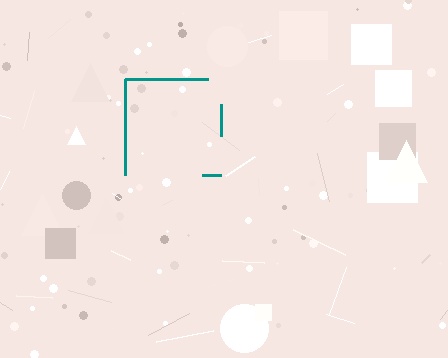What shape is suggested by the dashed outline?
The dashed outline suggests a square.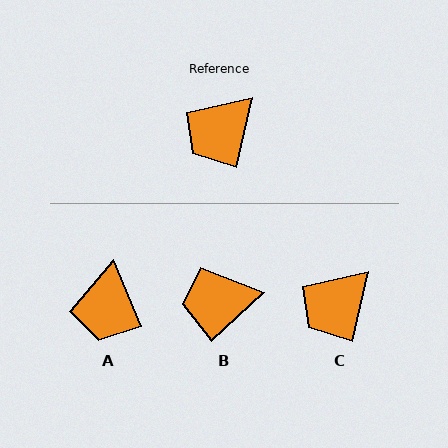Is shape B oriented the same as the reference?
No, it is off by about 34 degrees.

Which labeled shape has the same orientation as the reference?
C.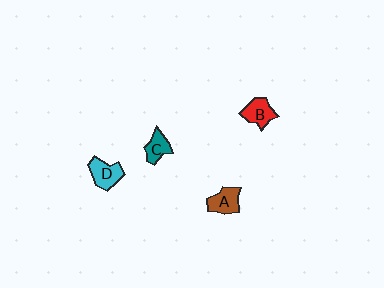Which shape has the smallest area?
Shape C (teal).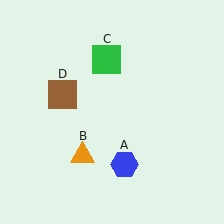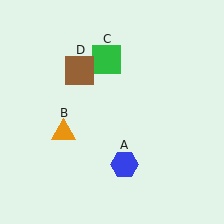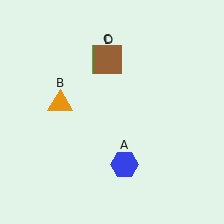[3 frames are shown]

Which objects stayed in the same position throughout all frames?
Blue hexagon (object A) and green square (object C) remained stationary.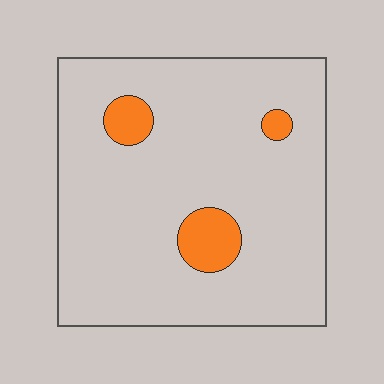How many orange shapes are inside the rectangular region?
3.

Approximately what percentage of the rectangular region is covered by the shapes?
Approximately 10%.